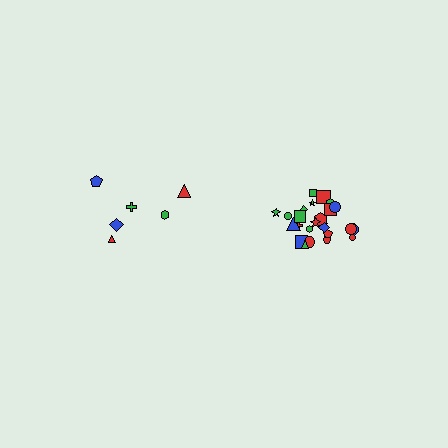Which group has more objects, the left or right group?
The right group.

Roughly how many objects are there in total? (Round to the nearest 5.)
Roughly 30 objects in total.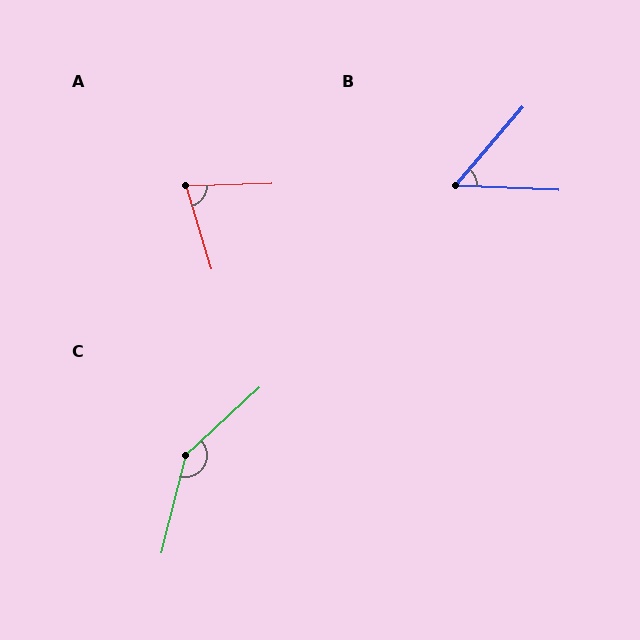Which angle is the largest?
C, at approximately 147 degrees.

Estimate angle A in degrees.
Approximately 75 degrees.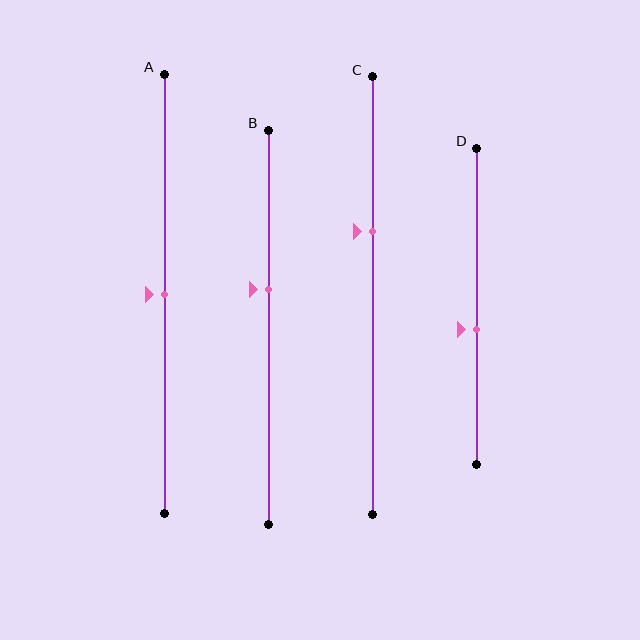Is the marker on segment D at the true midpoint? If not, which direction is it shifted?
No, the marker on segment D is shifted downward by about 7% of the segment length.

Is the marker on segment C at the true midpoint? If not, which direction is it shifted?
No, the marker on segment C is shifted upward by about 15% of the segment length.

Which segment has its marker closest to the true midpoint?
Segment A has its marker closest to the true midpoint.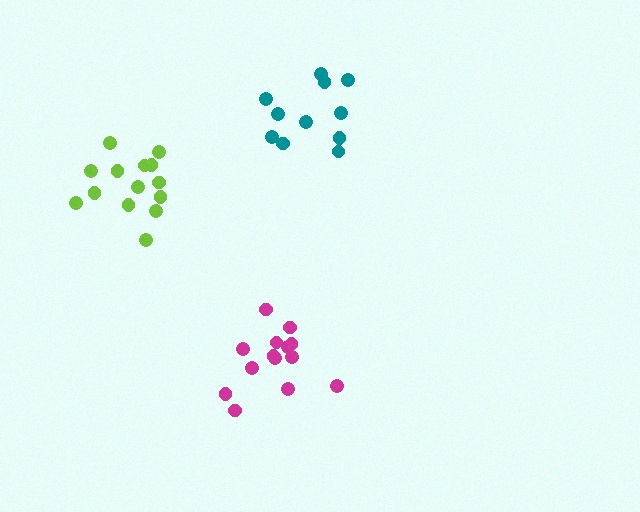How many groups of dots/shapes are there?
There are 3 groups.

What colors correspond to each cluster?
The clusters are colored: lime, magenta, teal.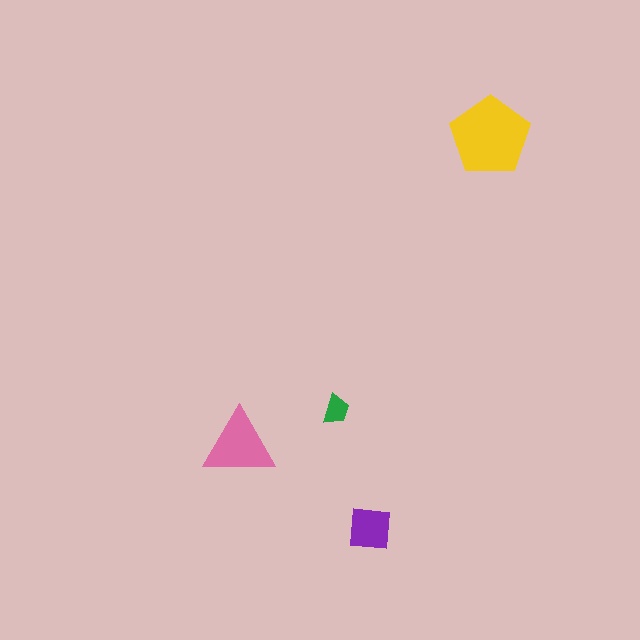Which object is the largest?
The yellow pentagon.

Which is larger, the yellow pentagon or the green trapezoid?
The yellow pentagon.